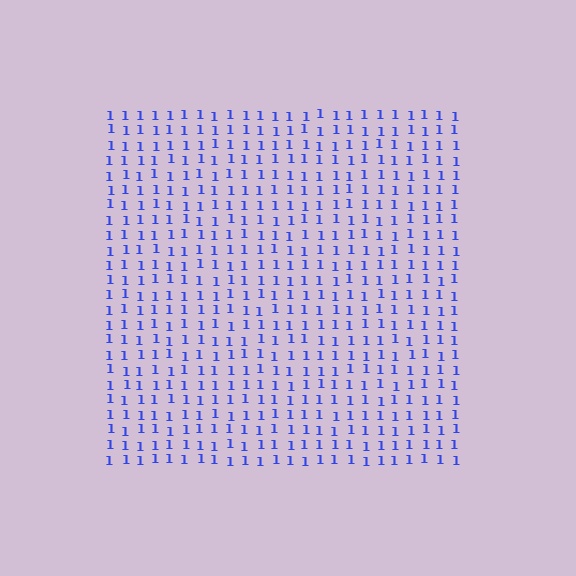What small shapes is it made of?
It is made of small digit 1's.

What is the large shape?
The large shape is a square.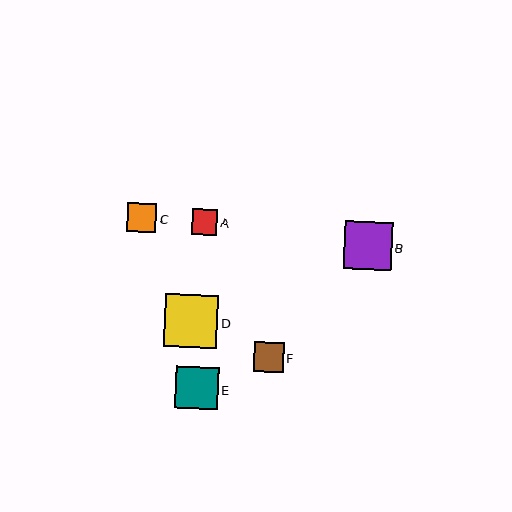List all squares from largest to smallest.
From largest to smallest: D, B, E, F, C, A.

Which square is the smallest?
Square A is the smallest with a size of approximately 26 pixels.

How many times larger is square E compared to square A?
Square E is approximately 1.7 times the size of square A.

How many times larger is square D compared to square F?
Square D is approximately 1.8 times the size of square F.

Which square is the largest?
Square D is the largest with a size of approximately 53 pixels.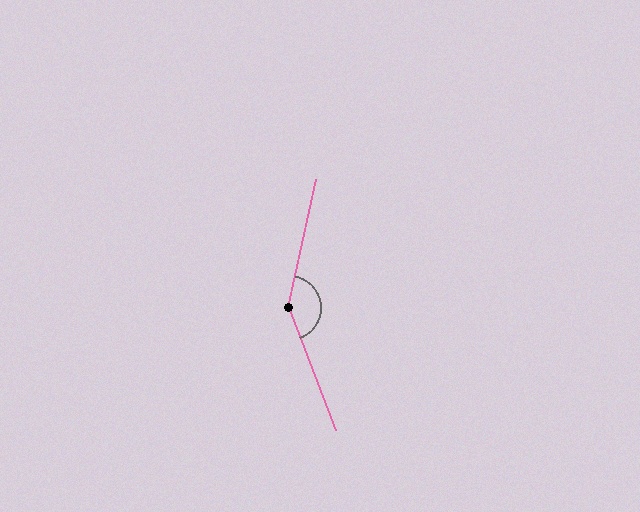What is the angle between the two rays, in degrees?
Approximately 147 degrees.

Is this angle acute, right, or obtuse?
It is obtuse.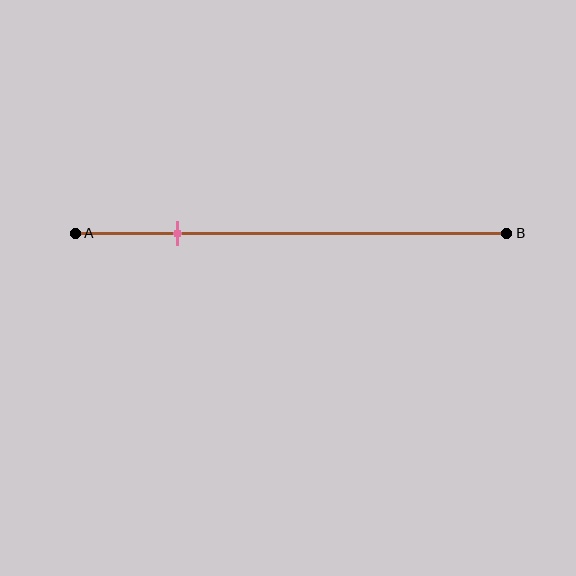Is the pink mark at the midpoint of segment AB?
No, the mark is at about 25% from A, not at the 50% midpoint.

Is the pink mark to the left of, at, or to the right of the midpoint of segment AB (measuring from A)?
The pink mark is to the left of the midpoint of segment AB.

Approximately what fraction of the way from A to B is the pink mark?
The pink mark is approximately 25% of the way from A to B.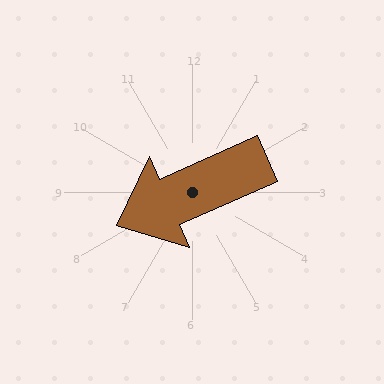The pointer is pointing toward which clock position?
Roughly 8 o'clock.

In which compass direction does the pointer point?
Southwest.